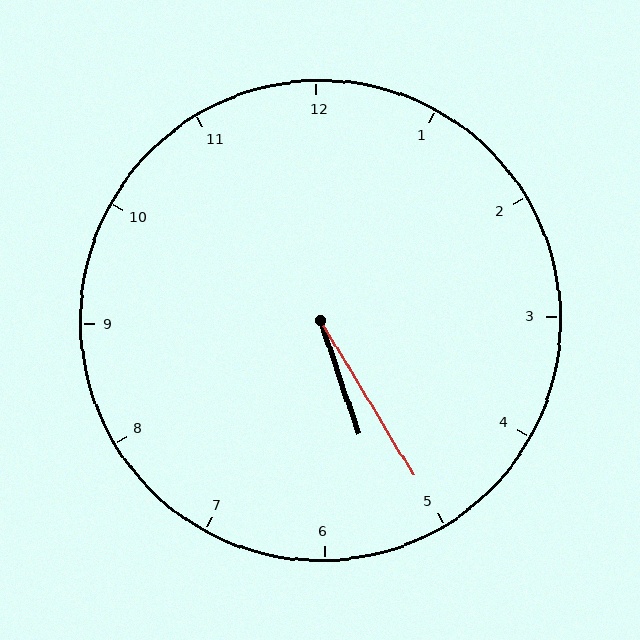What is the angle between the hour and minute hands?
Approximately 12 degrees.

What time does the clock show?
5:25.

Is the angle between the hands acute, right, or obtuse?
It is acute.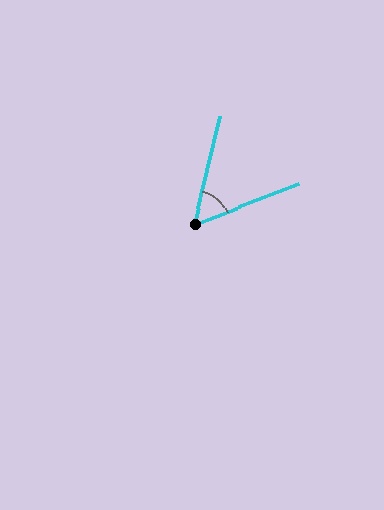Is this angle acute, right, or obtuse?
It is acute.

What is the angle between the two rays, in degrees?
Approximately 56 degrees.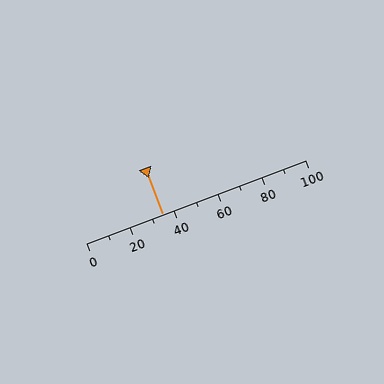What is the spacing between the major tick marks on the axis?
The major ticks are spaced 20 apart.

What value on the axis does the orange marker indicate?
The marker indicates approximately 35.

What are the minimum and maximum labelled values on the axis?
The axis runs from 0 to 100.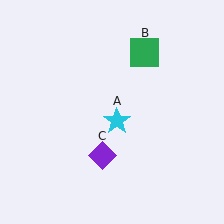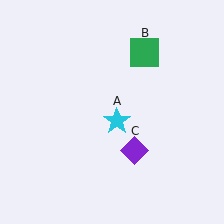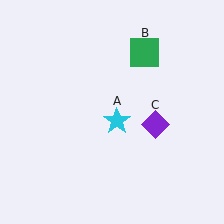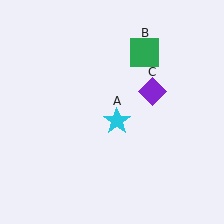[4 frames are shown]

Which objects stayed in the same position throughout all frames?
Cyan star (object A) and green square (object B) remained stationary.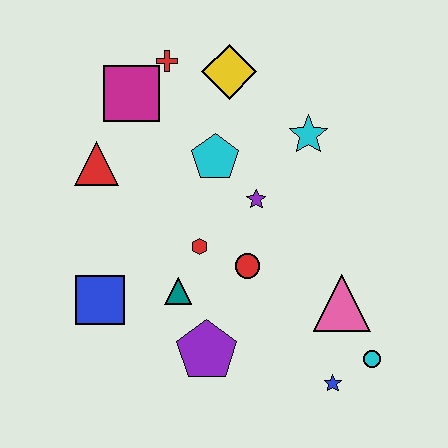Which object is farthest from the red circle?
The red cross is farthest from the red circle.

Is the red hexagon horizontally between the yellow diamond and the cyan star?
No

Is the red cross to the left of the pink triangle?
Yes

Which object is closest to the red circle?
The red hexagon is closest to the red circle.